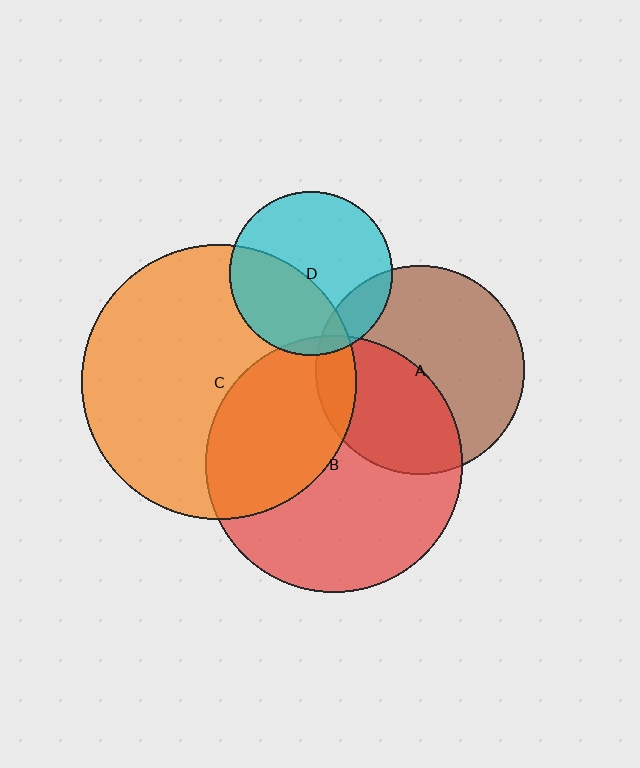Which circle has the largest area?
Circle C (orange).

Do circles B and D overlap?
Yes.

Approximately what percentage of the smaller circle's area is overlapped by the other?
Approximately 5%.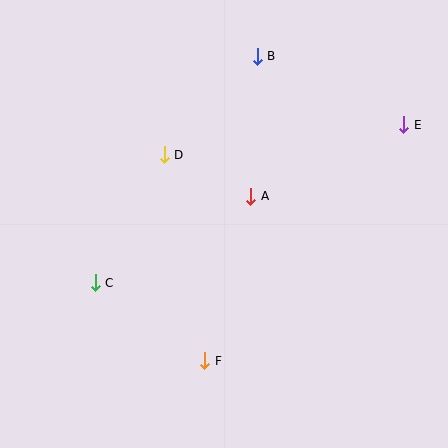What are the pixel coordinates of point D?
Point D is at (164, 155).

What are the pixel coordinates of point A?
Point A is at (251, 196).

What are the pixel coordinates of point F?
Point F is at (205, 361).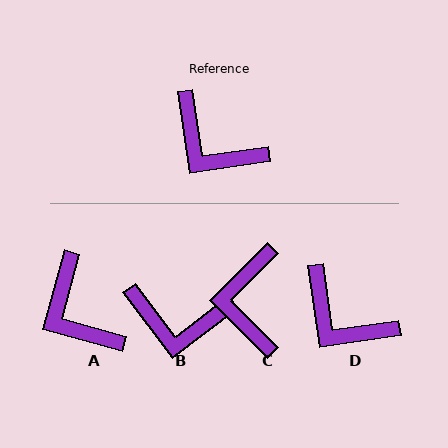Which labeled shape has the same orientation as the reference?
D.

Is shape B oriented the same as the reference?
No, it is off by about 29 degrees.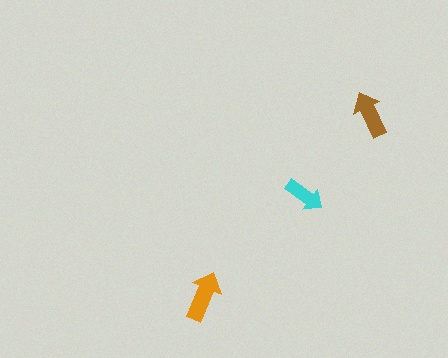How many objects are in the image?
There are 3 objects in the image.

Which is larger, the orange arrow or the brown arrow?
The orange one.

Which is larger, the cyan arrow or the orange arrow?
The orange one.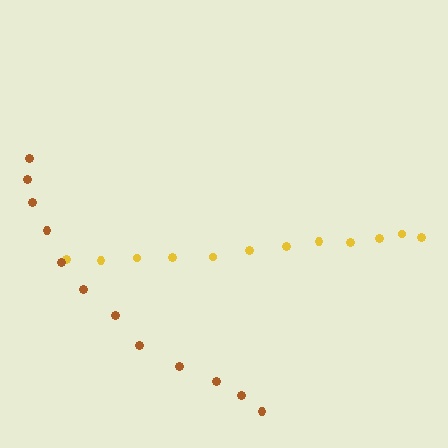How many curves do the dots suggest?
There are 2 distinct paths.